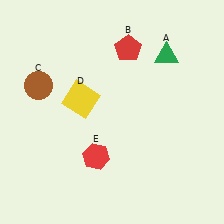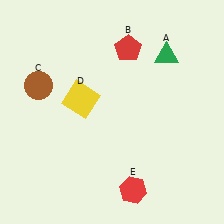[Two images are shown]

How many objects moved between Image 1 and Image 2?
1 object moved between the two images.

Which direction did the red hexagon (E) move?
The red hexagon (E) moved right.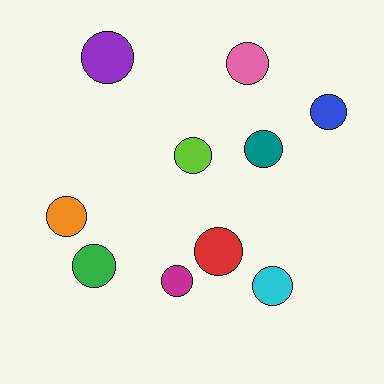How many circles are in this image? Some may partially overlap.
There are 10 circles.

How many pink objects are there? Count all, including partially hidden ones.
There is 1 pink object.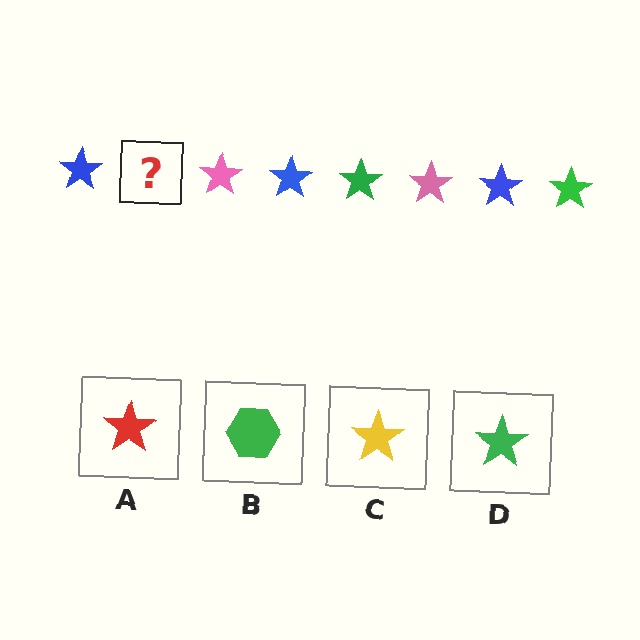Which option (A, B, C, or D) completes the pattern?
D.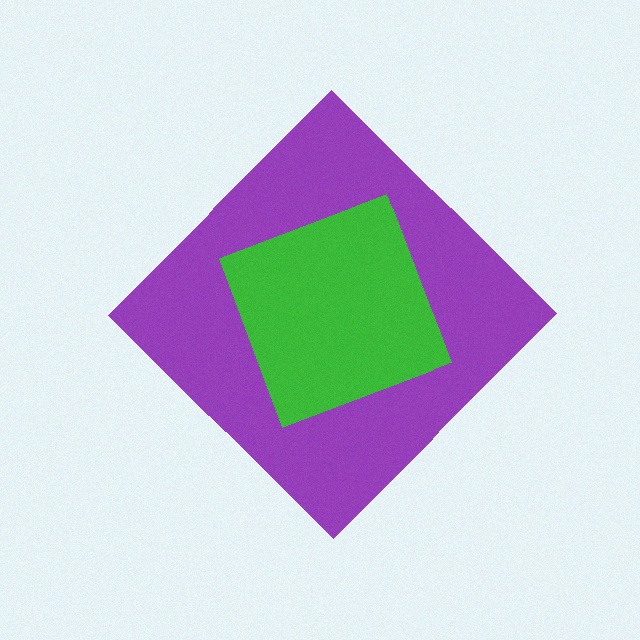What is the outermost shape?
The purple diamond.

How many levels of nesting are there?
2.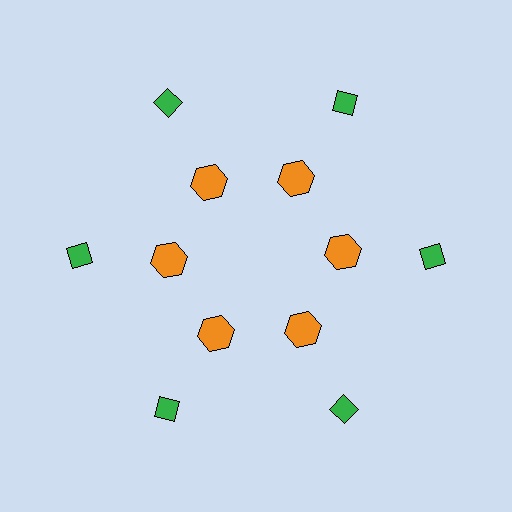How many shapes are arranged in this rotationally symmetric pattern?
There are 12 shapes, arranged in 6 groups of 2.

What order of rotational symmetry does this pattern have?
This pattern has 6-fold rotational symmetry.